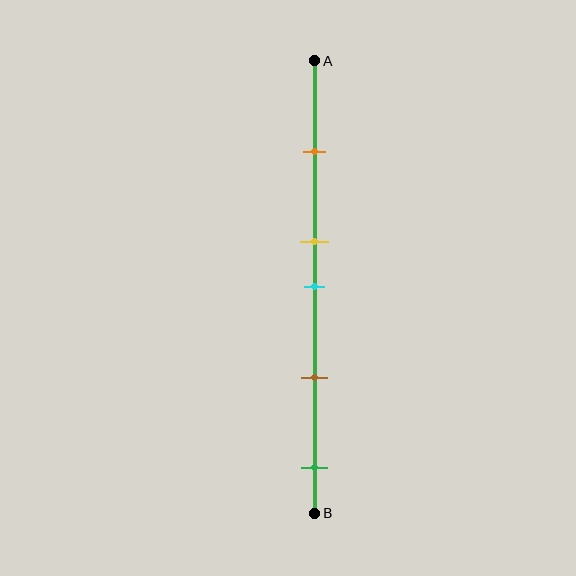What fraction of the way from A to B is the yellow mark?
The yellow mark is approximately 40% (0.4) of the way from A to B.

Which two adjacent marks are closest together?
The yellow and cyan marks are the closest adjacent pair.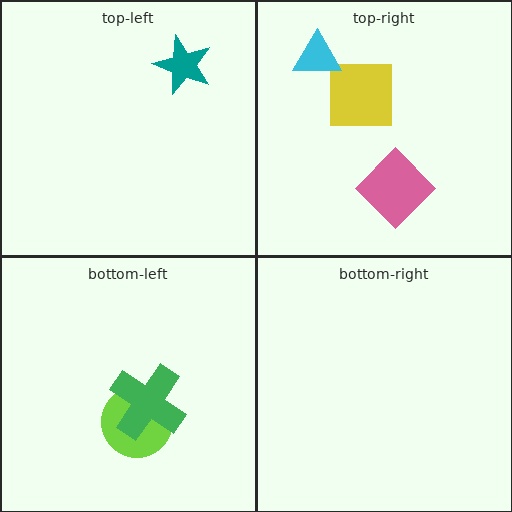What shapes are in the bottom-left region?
The lime circle, the green cross.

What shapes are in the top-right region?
The yellow square, the pink diamond, the cyan triangle.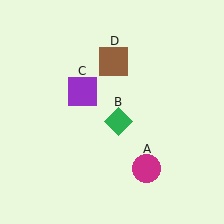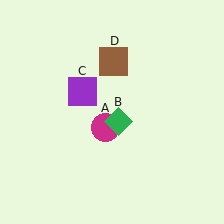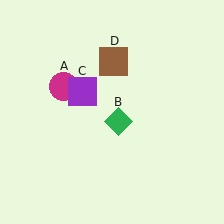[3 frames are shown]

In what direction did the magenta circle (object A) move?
The magenta circle (object A) moved up and to the left.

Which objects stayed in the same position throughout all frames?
Green diamond (object B) and purple square (object C) and brown square (object D) remained stationary.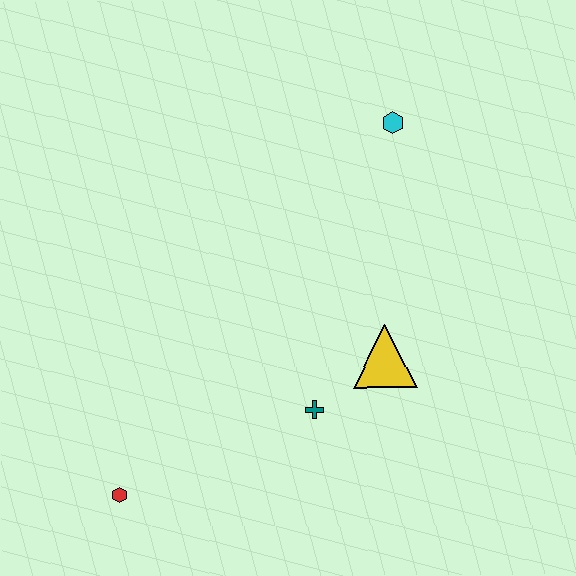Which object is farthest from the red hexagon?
The cyan hexagon is farthest from the red hexagon.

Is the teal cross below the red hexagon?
No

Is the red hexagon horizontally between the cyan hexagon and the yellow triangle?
No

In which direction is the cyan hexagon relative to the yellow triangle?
The cyan hexagon is above the yellow triangle.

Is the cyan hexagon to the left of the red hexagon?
No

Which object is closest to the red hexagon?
The teal cross is closest to the red hexagon.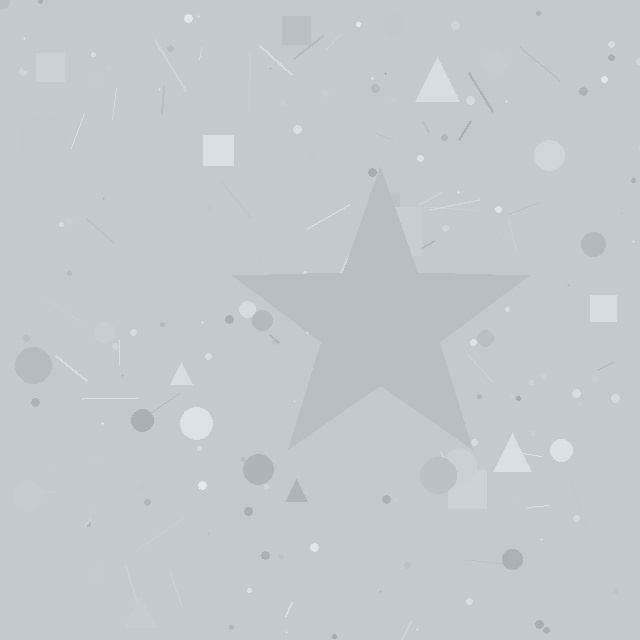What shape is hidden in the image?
A star is hidden in the image.